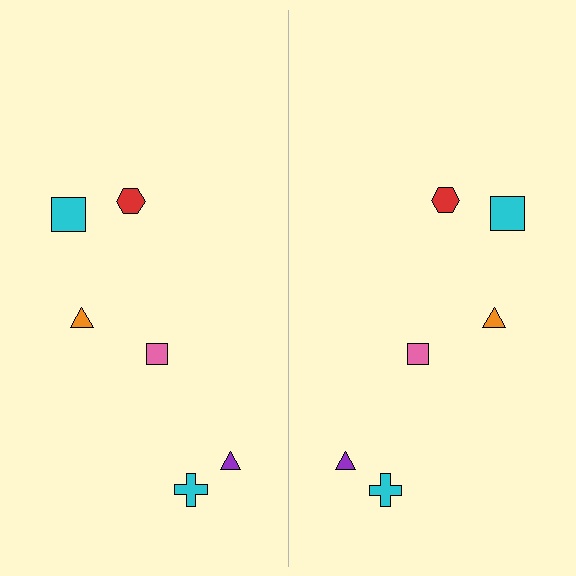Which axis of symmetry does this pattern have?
The pattern has a vertical axis of symmetry running through the center of the image.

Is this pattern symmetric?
Yes, this pattern has bilateral (reflection) symmetry.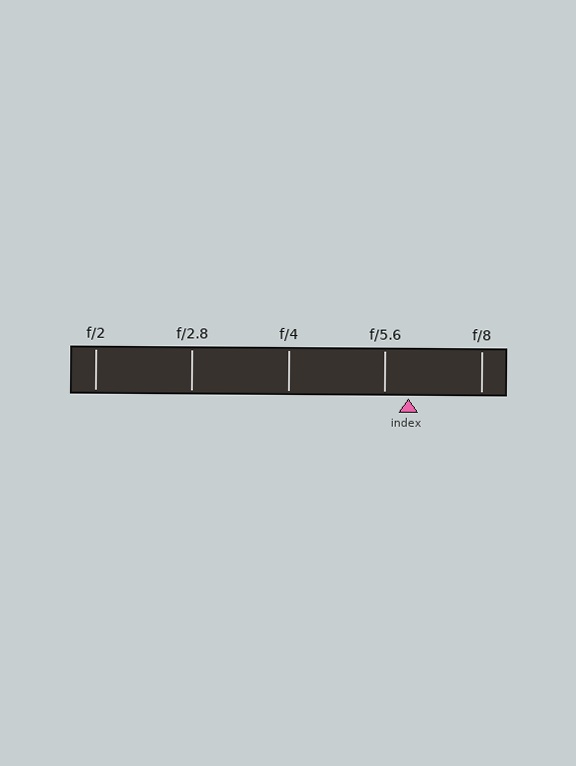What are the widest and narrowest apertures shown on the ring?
The widest aperture shown is f/2 and the narrowest is f/8.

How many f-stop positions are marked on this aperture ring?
There are 5 f-stop positions marked.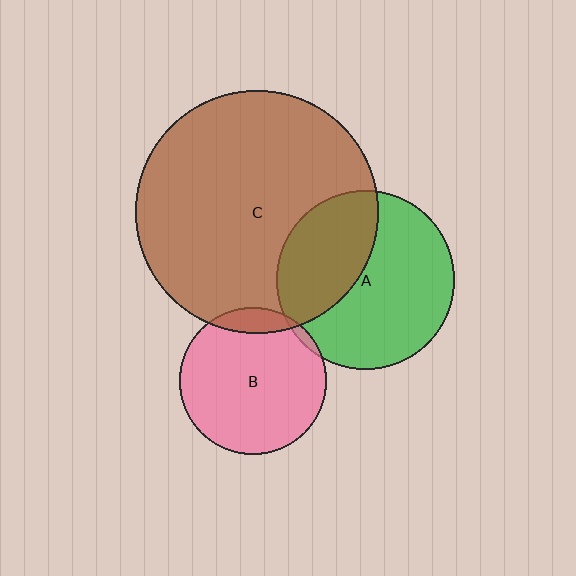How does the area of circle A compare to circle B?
Approximately 1.5 times.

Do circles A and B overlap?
Yes.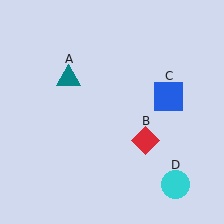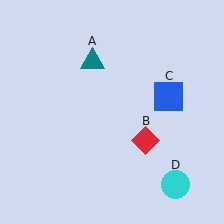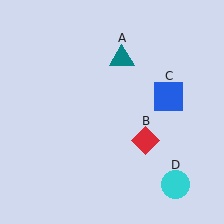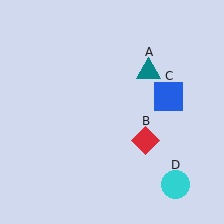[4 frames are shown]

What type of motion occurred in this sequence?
The teal triangle (object A) rotated clockwise around the center of the scene.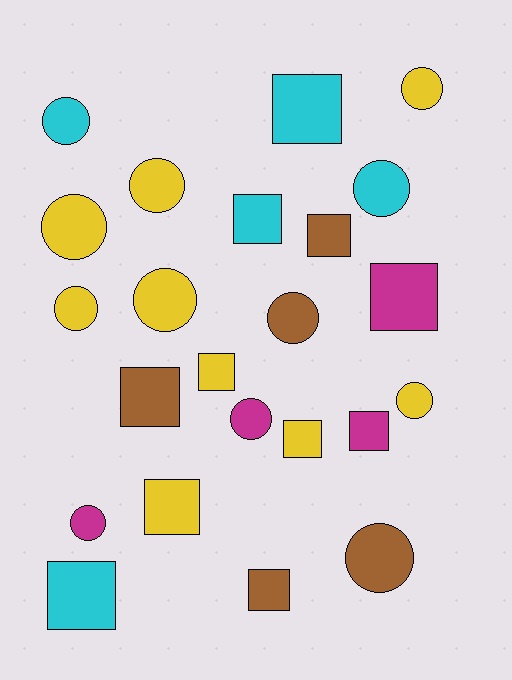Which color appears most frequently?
Yellow, with 9 objects.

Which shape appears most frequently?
Circle, with 12 objects.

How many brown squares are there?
There are 3 brown squares.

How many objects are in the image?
There are 23 objects.